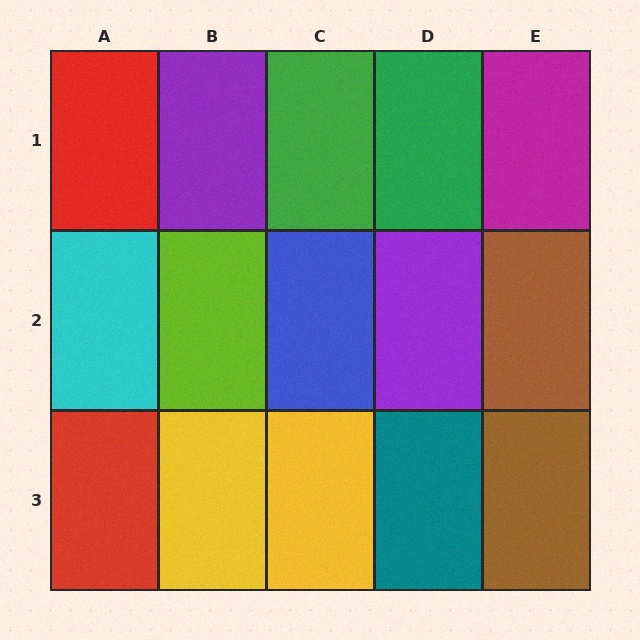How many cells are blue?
1 cell is blue.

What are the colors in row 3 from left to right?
Red, yellow, yellow, teal, brown.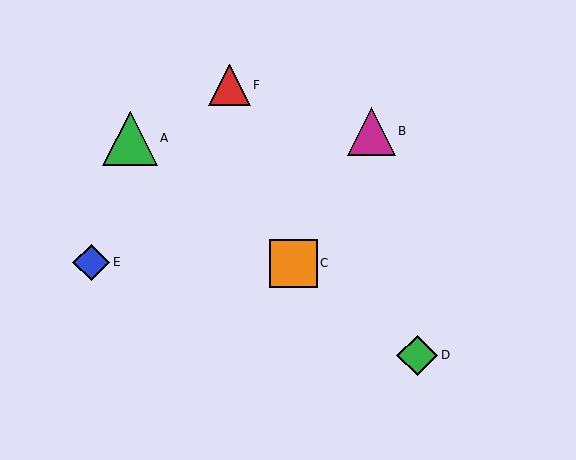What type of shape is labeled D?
Shape D is a green diamond.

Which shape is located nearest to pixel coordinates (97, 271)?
The blue diamond (labeled E) at (91, 262) is nearest to that location.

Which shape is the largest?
The green triangle (labeled A) is the largest.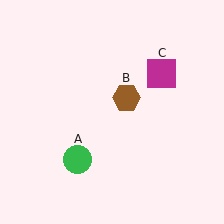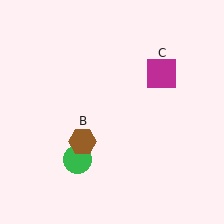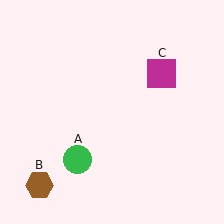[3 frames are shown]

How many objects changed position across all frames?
1 object changed position: brown hexagon (object B).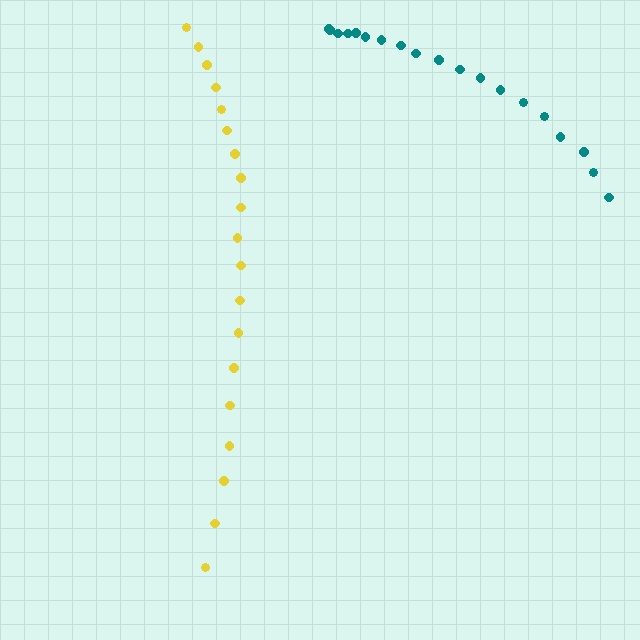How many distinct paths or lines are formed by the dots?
There are 2 distinct paths.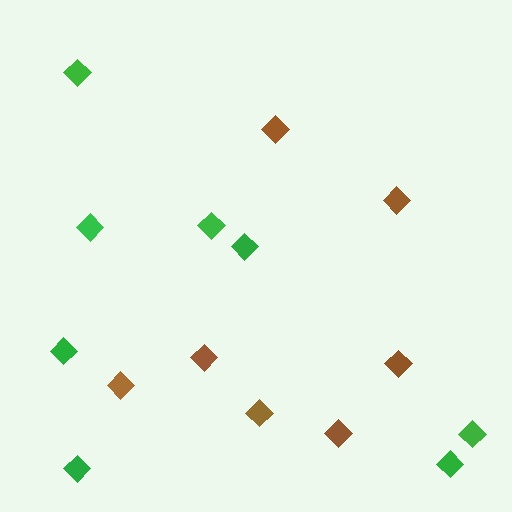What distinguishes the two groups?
There are 2 groups: one group of brown diamonds (7) and one group of green diamonds (8).